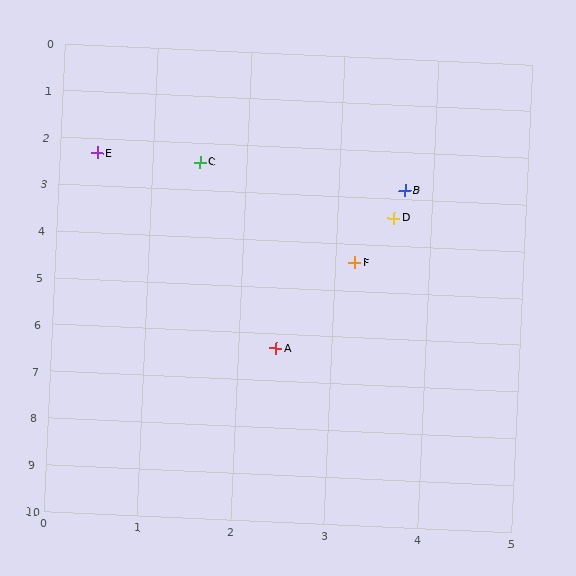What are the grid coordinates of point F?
Point F is at approximately (3.2, 4.4).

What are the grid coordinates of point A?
Point A is at approximately (2.4, 6.3).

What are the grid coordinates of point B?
Point B is at approximately (3.7, 2.8).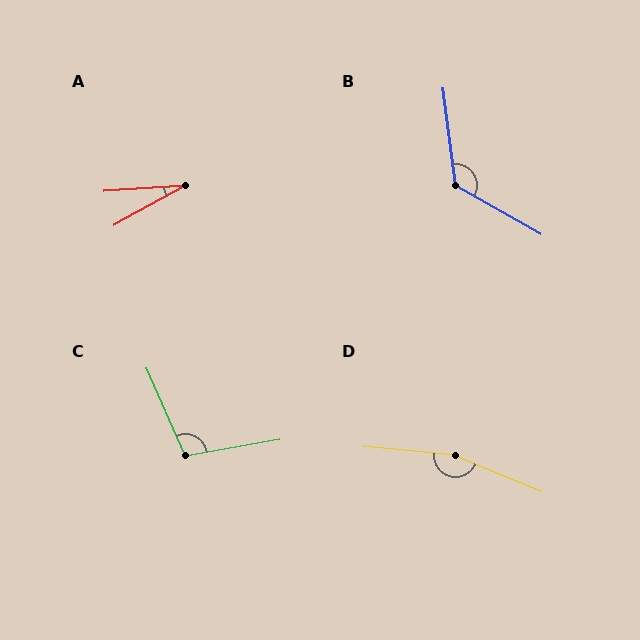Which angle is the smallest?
A, at approximately 25 degrees.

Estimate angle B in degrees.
Approximately 127 degrees.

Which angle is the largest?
D, at approximately 163 degrees.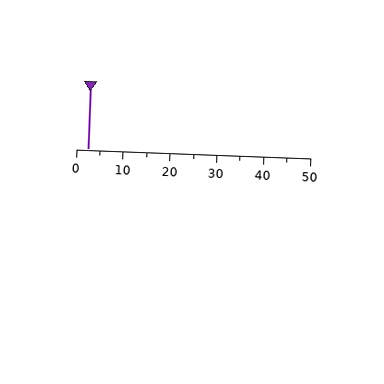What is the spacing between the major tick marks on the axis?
The major ticks are spaced 10 apart.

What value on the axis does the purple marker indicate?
The marker indicates approximately 2.5.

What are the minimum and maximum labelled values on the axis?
The axis runs from 0 to 50.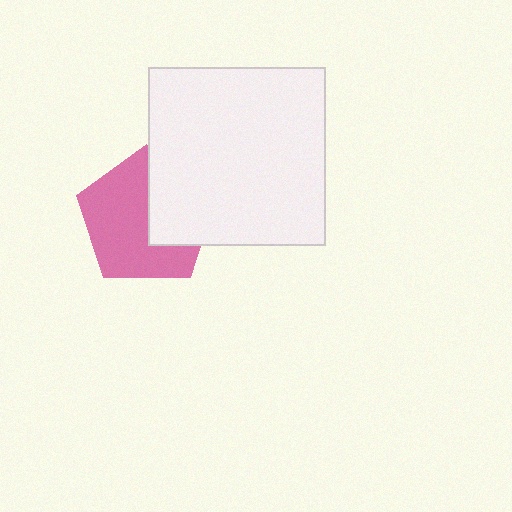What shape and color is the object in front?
The object in front is a white square.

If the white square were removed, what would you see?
You would see the complete pink pentagon.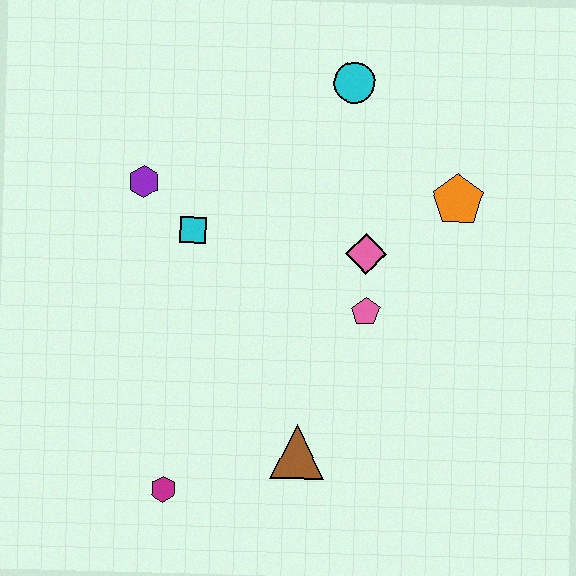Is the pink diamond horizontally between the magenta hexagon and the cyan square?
No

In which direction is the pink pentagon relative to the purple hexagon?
The pink pentagon is to the right of the purple hexagon.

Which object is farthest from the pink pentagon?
The magenta hexagon is farthest from the pink pentagon.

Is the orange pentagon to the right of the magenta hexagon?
Yes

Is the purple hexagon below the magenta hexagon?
No